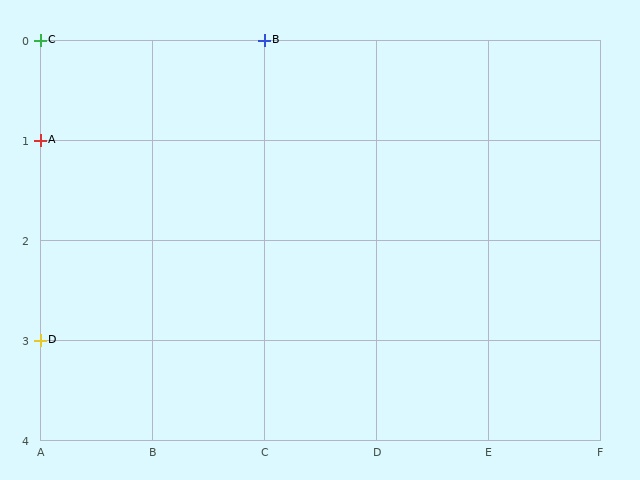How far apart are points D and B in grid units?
Points D and B are 2 columns and 3 rows apart (about 3.6 grid units diagonally).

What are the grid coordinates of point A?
Point A is at grid coordinates (A, 1).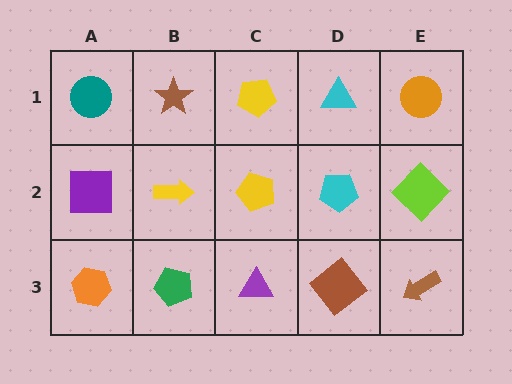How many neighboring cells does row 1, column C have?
3.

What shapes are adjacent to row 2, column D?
A cyan triangle (row 1, column D), a brown diamond (row 3, column D), a yellow pentagon (row 2, column C), a lime diamond (row 2, column E).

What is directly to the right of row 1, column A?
A brown star.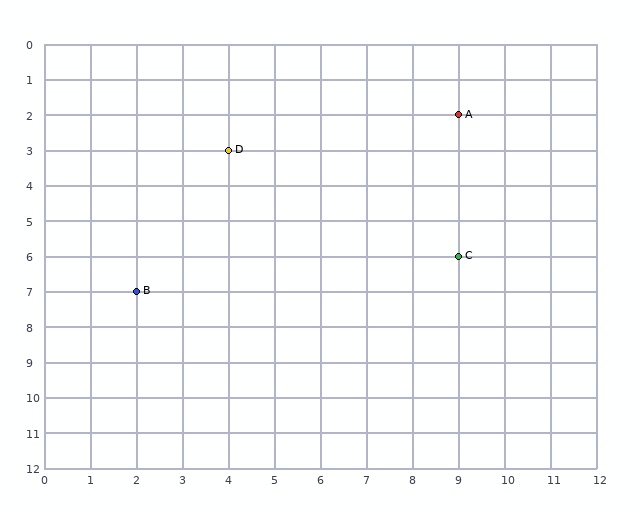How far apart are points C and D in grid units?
Points C and D are 5 columns and 3 rows apart (about 5.8 grid units diagonally).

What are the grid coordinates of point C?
Point C is at grid coordinates (9, 6).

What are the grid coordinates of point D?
Point D is at grid coordinates (4, 3).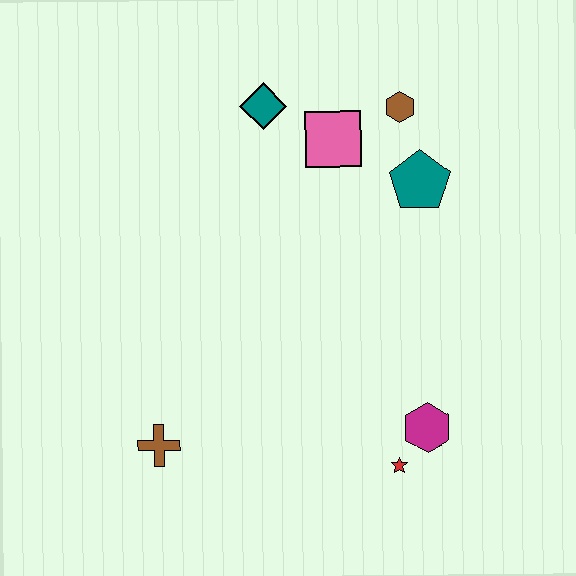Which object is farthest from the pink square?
The brown cross is farthest from the pink square.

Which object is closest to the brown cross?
The red star is closest to the brown cross.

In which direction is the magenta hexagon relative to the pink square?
The magenta hexagon is below the pink square.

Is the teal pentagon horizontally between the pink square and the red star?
No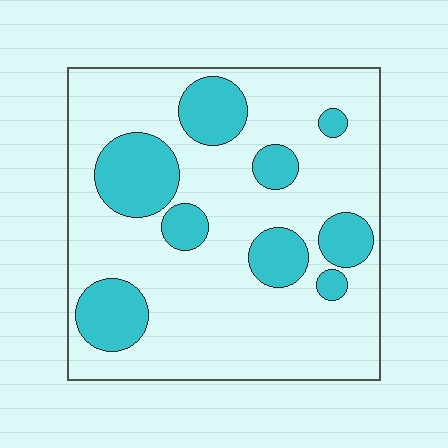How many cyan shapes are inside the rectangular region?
9.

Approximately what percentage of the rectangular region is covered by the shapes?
Approximately 25%.